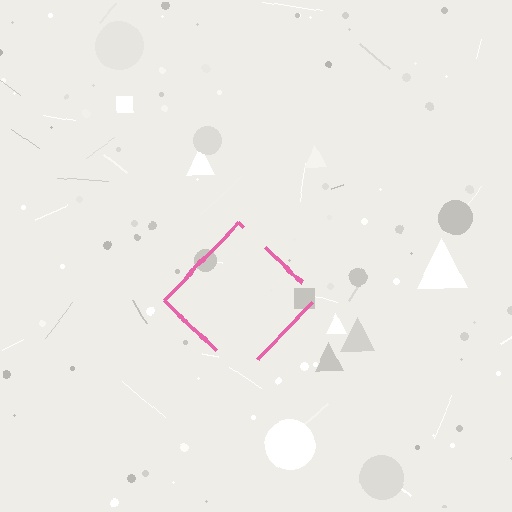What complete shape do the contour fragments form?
The contour fragments form a diamond.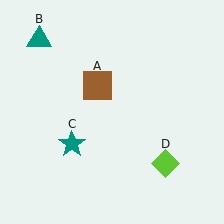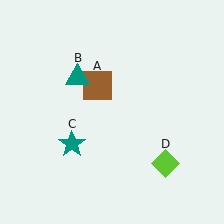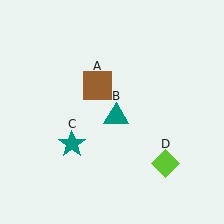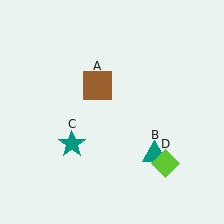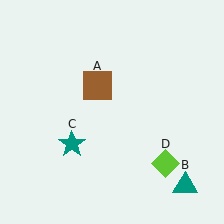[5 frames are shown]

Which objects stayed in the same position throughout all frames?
Brown square (object A) and teal star (object C) and lime diamond (object D) remained stationary.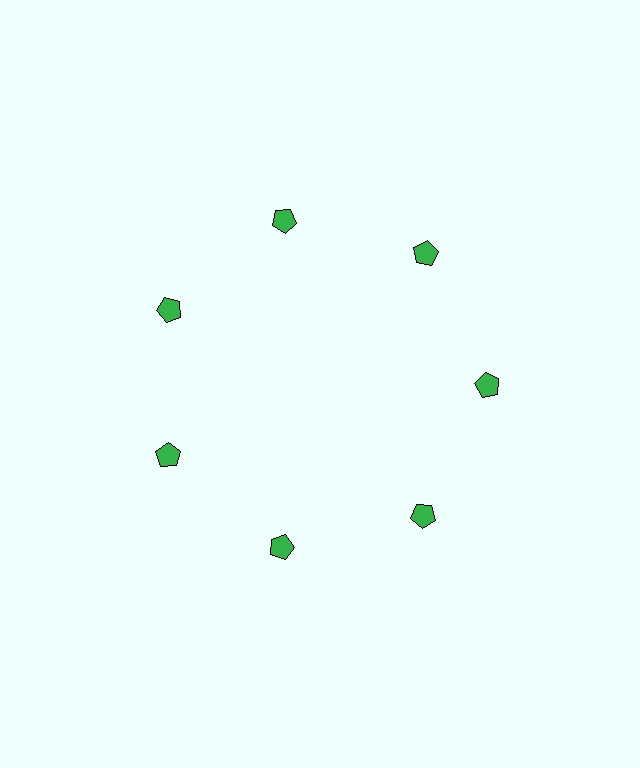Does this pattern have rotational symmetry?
Yes, this pattern has 7-fold rotational symmetry. It looks the same after rotating 51 degrees around the center.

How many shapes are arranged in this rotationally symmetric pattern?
There are 7 shapes, arranged in 7 groups of 1.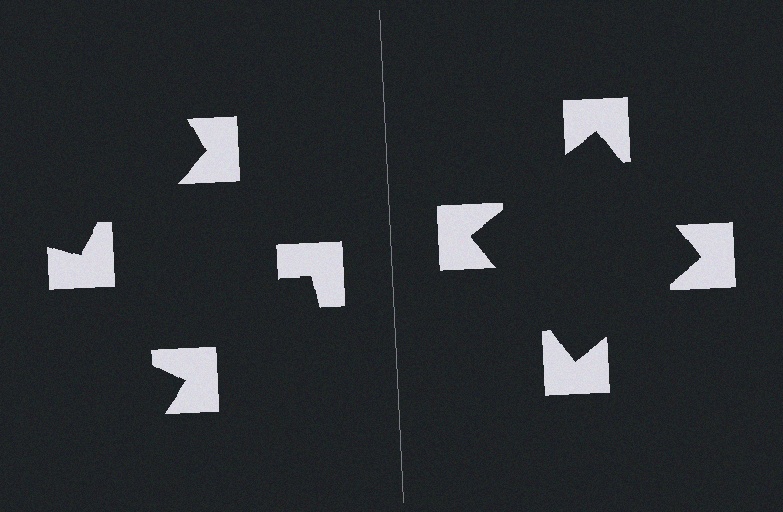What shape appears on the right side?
An illusory square.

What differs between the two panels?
The notched squares are positioned identically on both sides; only the wedge orientations differ. On the right they align to a square; on the left they are misaligned.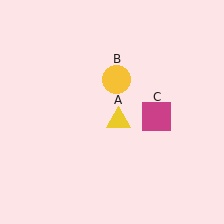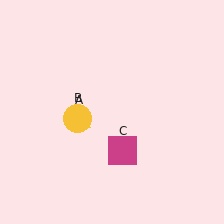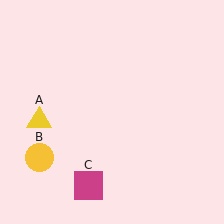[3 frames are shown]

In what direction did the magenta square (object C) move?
The magenta square (object C) moved down and to the left.